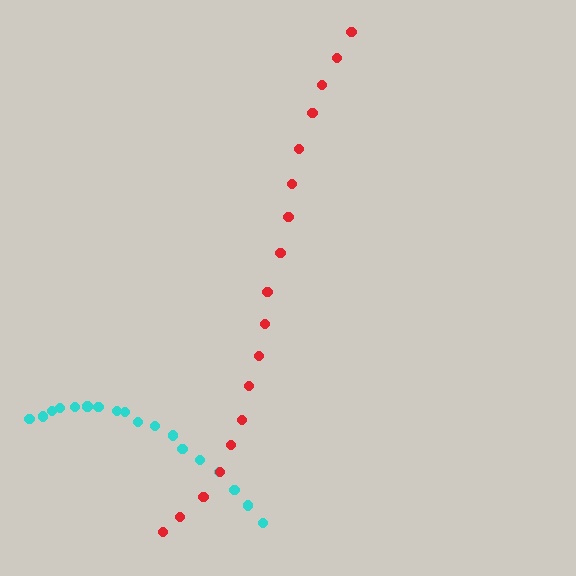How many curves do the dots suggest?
There are 2 distinct paths.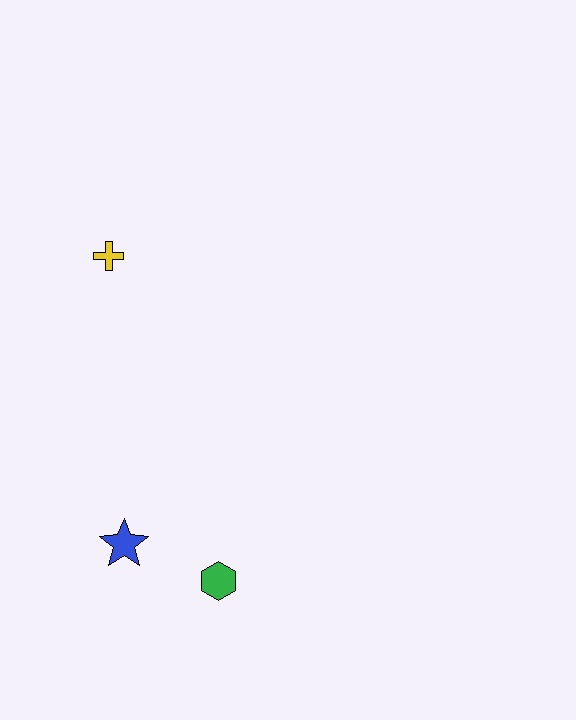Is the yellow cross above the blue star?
Yes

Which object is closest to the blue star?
The green hexagon is closest to the blue star.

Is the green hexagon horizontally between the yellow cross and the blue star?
No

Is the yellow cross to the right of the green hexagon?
No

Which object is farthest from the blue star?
The yellow cross is farthest from the blue star.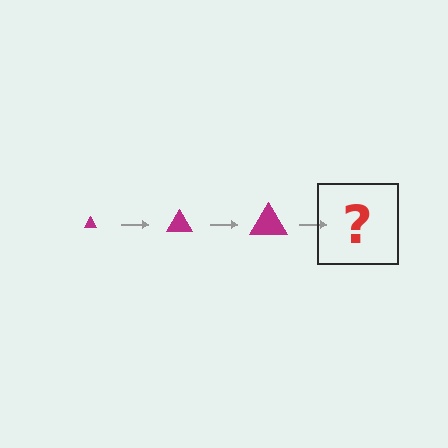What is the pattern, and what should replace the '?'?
The pattern is that the triangle gets progressively larger each step. The '?' should be a magenta triangle, larger than the previous one.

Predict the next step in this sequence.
The next step is a magenta triangle, larger than the previous one.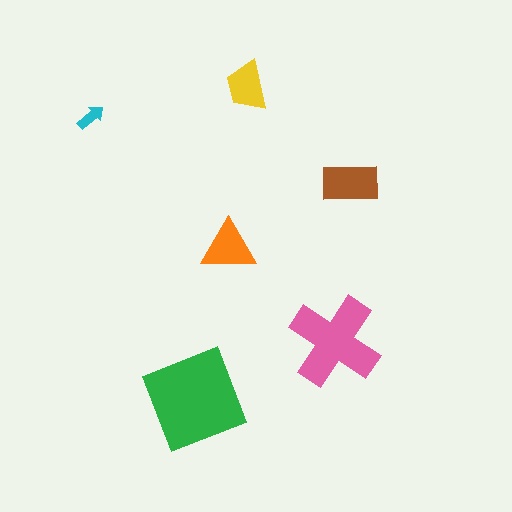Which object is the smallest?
The cyan arrow.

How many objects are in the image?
There are 6 objects in the image.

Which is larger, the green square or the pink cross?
The green square.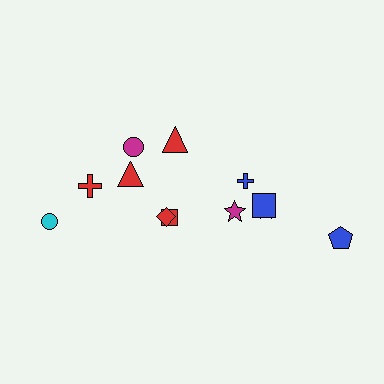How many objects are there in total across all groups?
There are 12 objects.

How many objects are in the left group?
There are 7 objects.